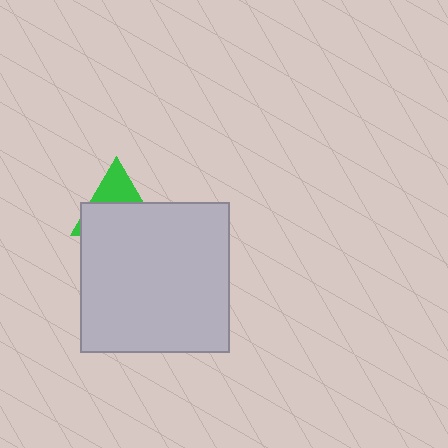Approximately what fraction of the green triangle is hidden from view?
Roughly 65% of the green triangle is hidden behind the light gray rectangle.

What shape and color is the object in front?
The object in front is a light gray rectangle.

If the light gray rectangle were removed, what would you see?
You would see the complete green triangle.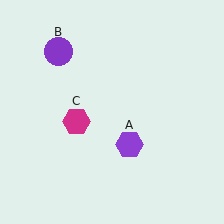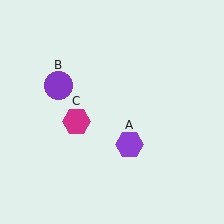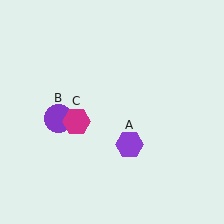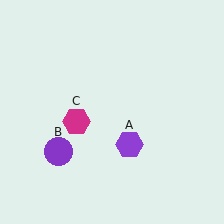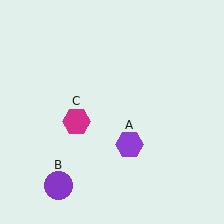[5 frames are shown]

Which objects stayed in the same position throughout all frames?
Purple hexagon (object A) and magenta hexagon (object C) remained stationary.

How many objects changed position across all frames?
1 object changed position: purple circle (object B).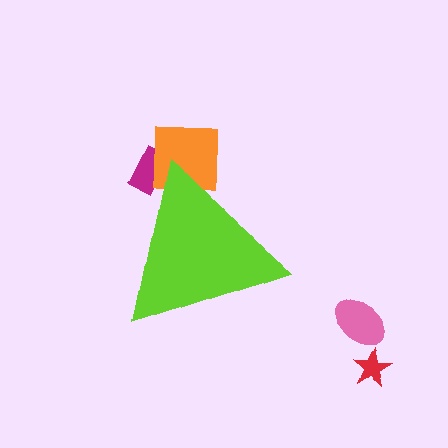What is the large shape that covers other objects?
A lime triangle.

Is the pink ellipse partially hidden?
No, the pink ellipse is fully visible.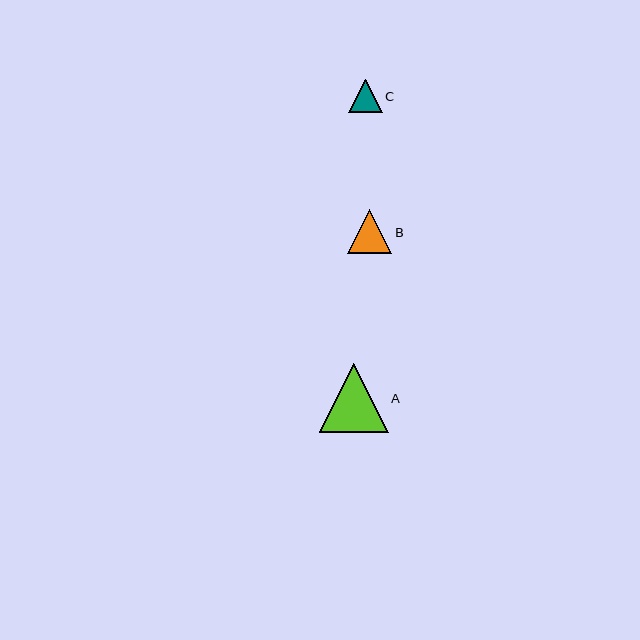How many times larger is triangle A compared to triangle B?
Triangle A is approximately 1.6 times the size of triangle B.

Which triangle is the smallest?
Triangle C is the smallest with a size of approximately 34 pixels.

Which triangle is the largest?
Triangle A is the largest with a size of approximately 69 pixels.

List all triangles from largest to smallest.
From largest to smallest: A, B, C.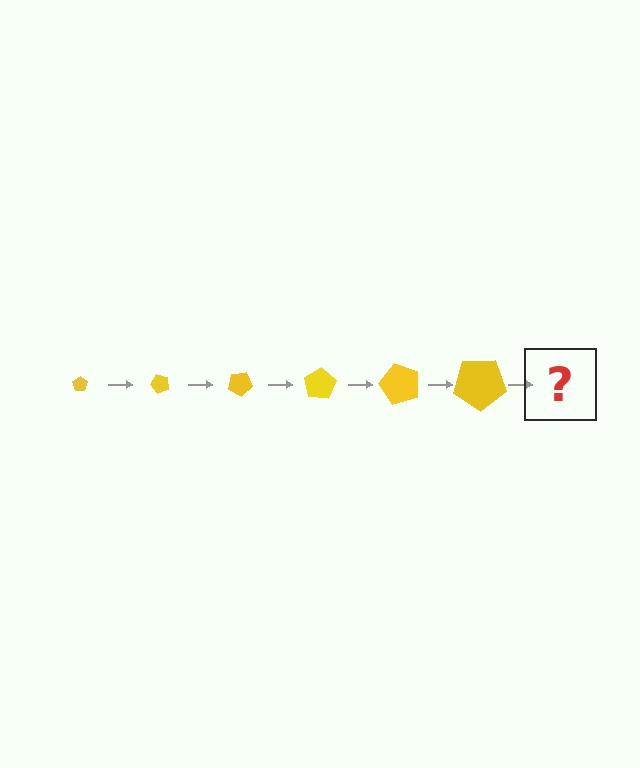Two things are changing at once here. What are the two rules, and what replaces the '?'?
The two rules are that the pentagon grows larger each step and it rotates 50 degrees each step. The '?' should be a pentagon, larger than the previous one and rotated 300 degrees from the start.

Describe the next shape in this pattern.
It should be a pentagon, larger than the previous one and rotated 300 degrees from the start.